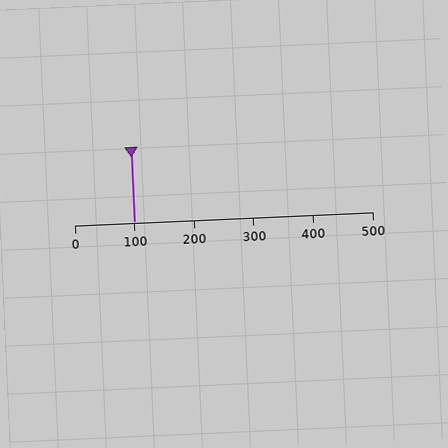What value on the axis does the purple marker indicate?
The marker indicates approximately 100.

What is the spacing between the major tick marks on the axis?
The major ticks are spaced 100 apart.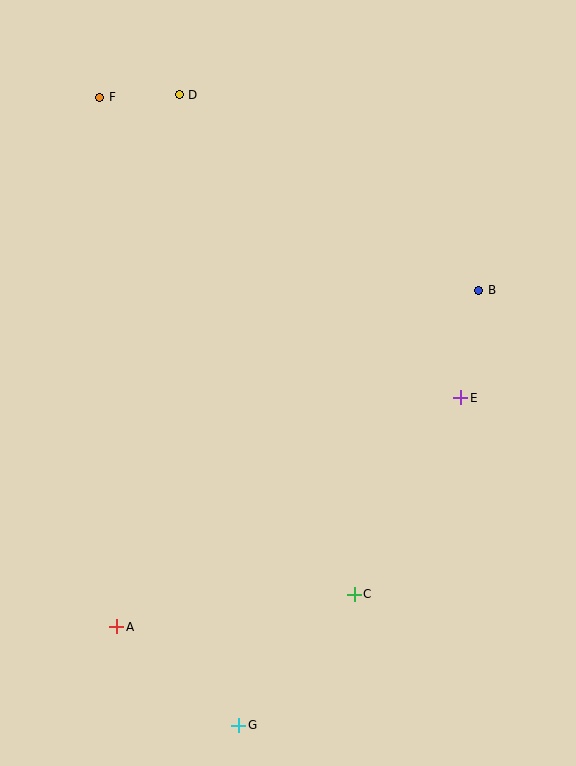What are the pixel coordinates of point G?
Point G is at (239, 725).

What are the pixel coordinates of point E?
Point E is at (461, 398).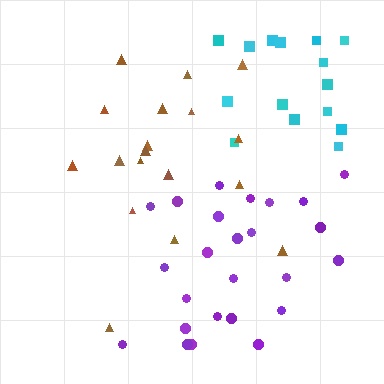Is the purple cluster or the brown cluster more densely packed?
Purple.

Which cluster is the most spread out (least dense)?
Brown.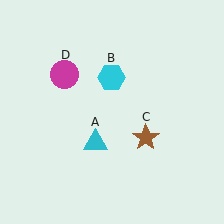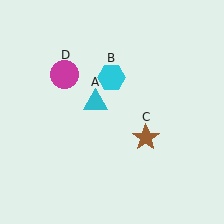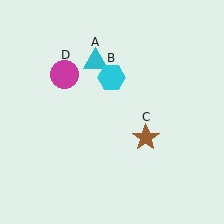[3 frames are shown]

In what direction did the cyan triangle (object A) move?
The cyan triangle (object A) moved up.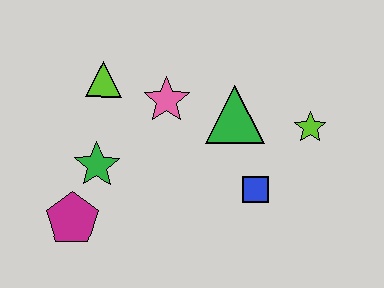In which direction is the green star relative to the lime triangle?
The green star is below the lime triangle.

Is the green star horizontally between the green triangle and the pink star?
No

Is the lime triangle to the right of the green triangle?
No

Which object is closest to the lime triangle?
The pink star is closest to the lime triangle.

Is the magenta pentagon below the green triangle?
Yes